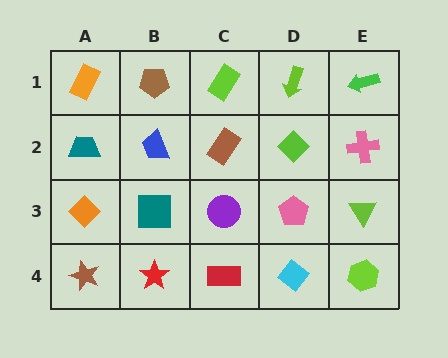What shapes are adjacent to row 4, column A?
An orange diamond (row 3, column A), a red star (row 4, column B).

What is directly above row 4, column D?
A pink pentagon.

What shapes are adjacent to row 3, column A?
A teal trapezoid (row 2, column A), a brown star (row 4, column A), a teal square (row 3, column B).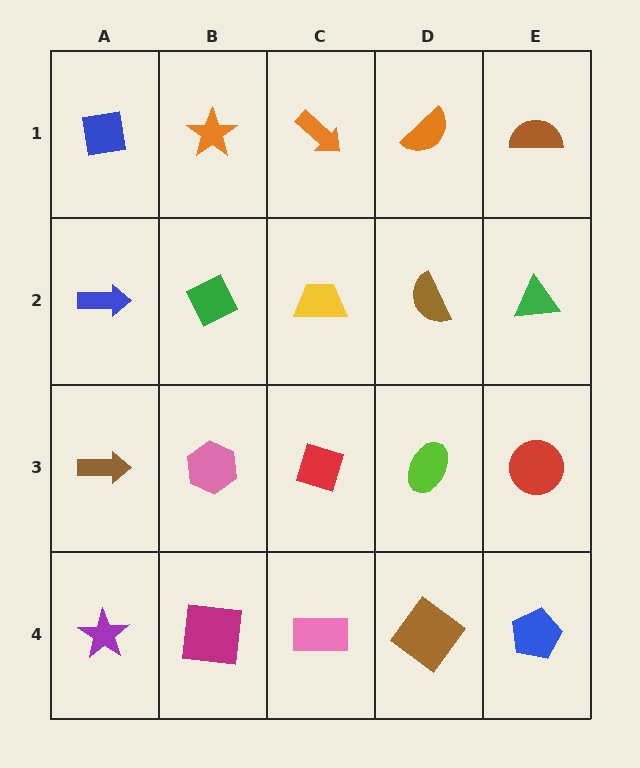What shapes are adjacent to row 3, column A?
A blue arrow (row 2, column A), a purple star (row 4, column A), a pink hexagon (row 3, column B).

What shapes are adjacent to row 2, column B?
An orange star (row 1, column B), a pink hexagon (row 3, column B), a blue arrow (row 2, column A), a yellow trapezoid (row 2, column C).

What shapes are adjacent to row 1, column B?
A green diamond (row 2, column B), a blue square (row 1, column A), an orange arrow (row 1, column C).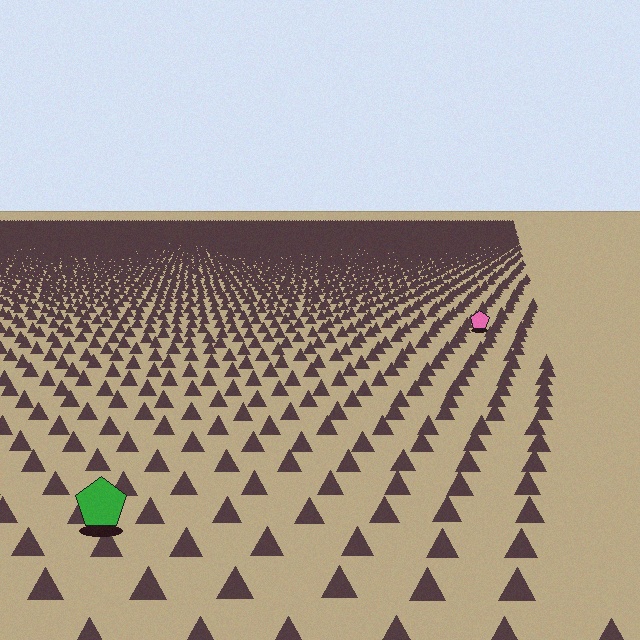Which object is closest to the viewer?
The green pentagon is closest. The texture marks near it are larger and more spread out.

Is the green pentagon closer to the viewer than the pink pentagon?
Yes. The green pentagon is closer — you can tell from the texture gradient: the ground texture is coarser near it.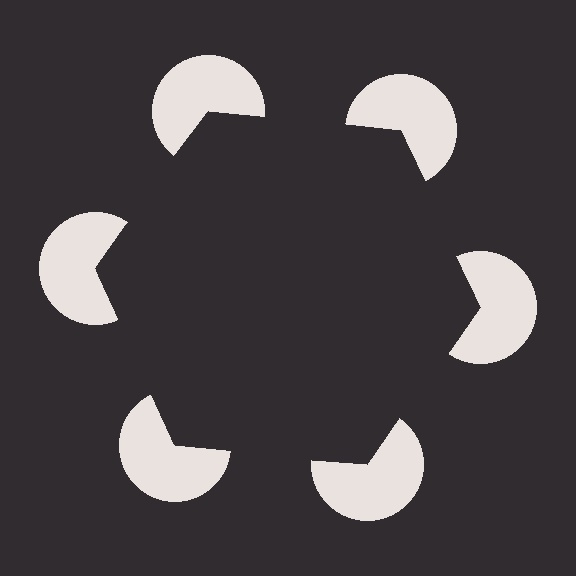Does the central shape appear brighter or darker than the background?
It typically appears slightly darker than the background, even though no actual brightness change is drawn.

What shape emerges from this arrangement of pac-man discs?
An illusory hexagon — its edges are inferred from the aligned wedge cuts in the pac-man discs, not physically drawn.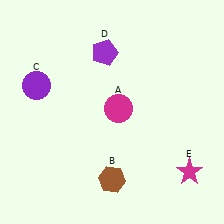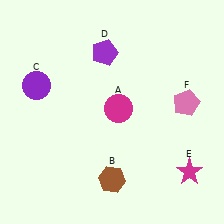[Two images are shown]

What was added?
A pink pentagon (F) was added in Image 2.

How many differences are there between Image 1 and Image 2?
There is 1 difference between the two images.